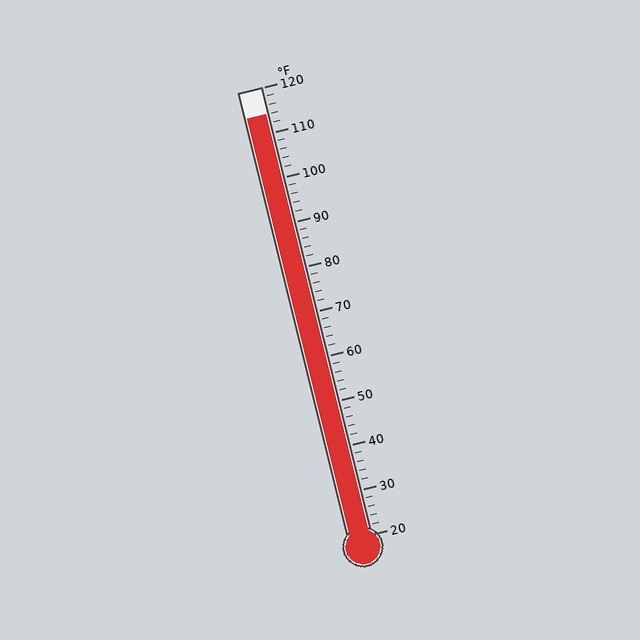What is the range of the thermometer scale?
The thermometer scale ranges from 20°F to 120°F.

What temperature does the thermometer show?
The thermometer shows approximately 114°F.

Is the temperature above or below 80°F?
The temperature is above 80°F.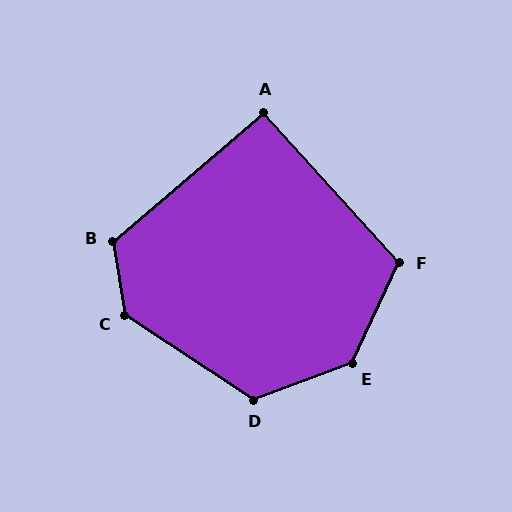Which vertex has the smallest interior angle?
A, at approximately 92 degrees.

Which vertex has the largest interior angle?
E, at approximately 136 degrees.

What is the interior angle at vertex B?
Approximately 121 degrees (obtuse).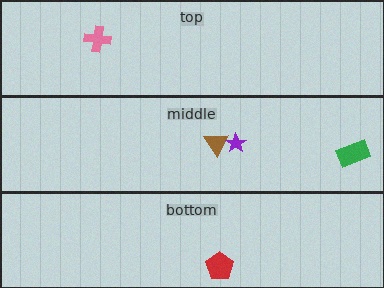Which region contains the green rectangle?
The middle region.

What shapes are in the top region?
The pink cross.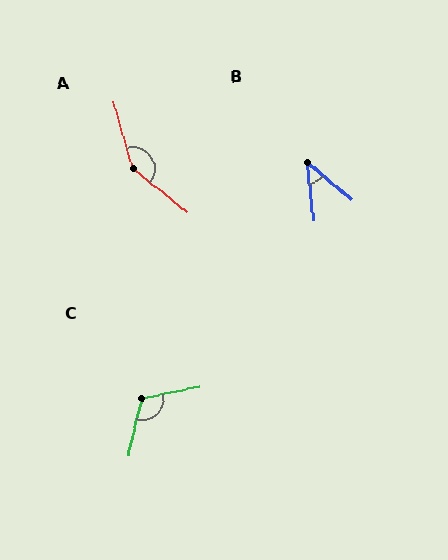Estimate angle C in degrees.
Approximately 114 degrees.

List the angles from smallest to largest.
B (43°), C (114°), A (145°).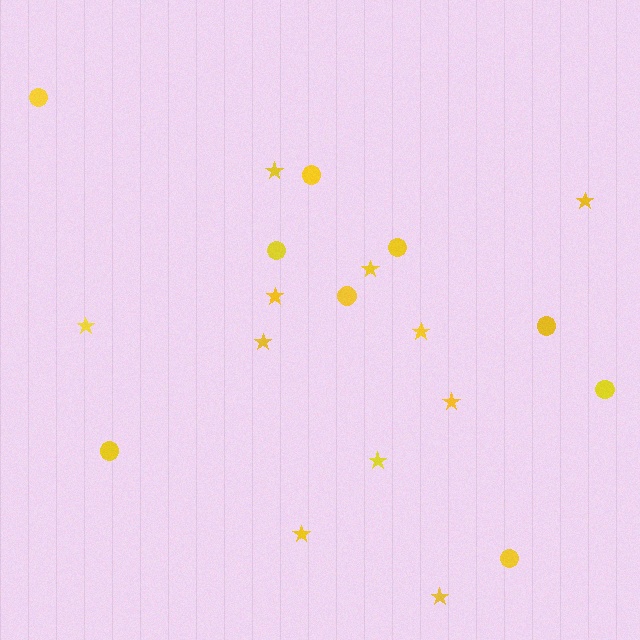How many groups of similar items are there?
There are 2 groups: one group of circles (9) and one group of stars (11).